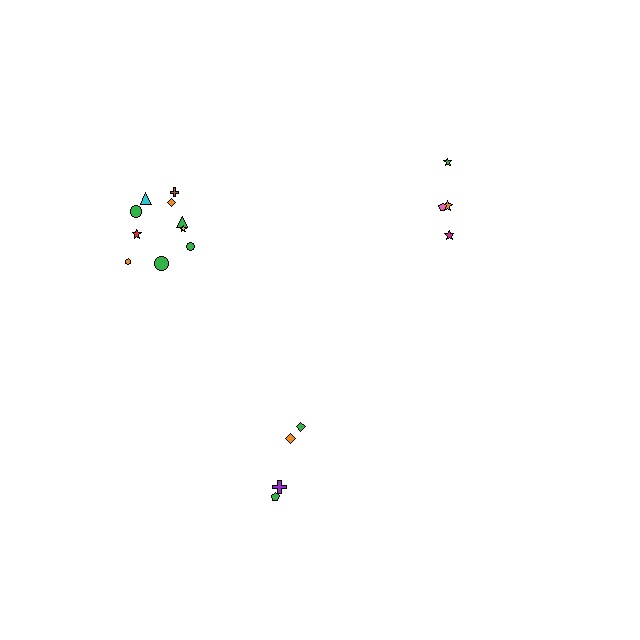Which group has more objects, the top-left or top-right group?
The top-left group.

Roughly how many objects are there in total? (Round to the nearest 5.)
Roughly 20 objects in total.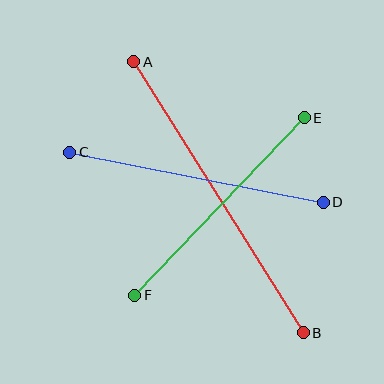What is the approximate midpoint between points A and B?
The midpoint is at approximately (218, 197) pixels.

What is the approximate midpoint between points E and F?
The midpoint is at approximately (220, 206) pixels.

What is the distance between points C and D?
The distance is approximately 258 pixels.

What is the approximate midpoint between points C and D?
The midpoint is at approximately (197, 177) pixels.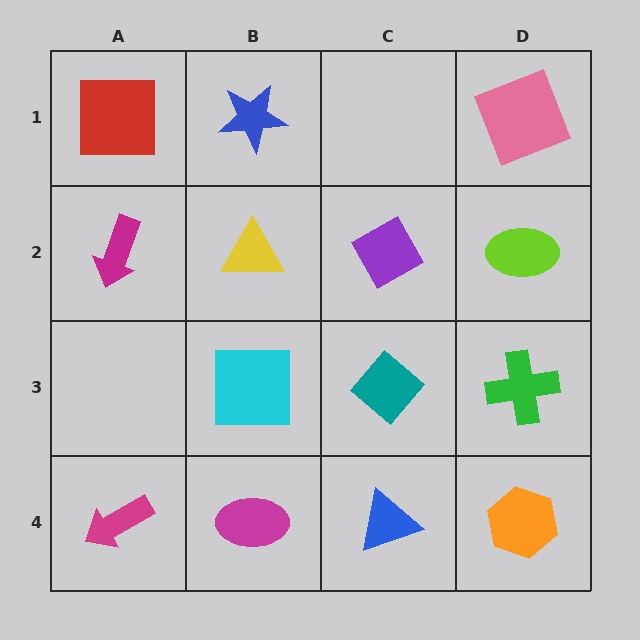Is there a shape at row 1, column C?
No, that cell is empty.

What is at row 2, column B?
A yellow triangle.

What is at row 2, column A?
A magenta arrow.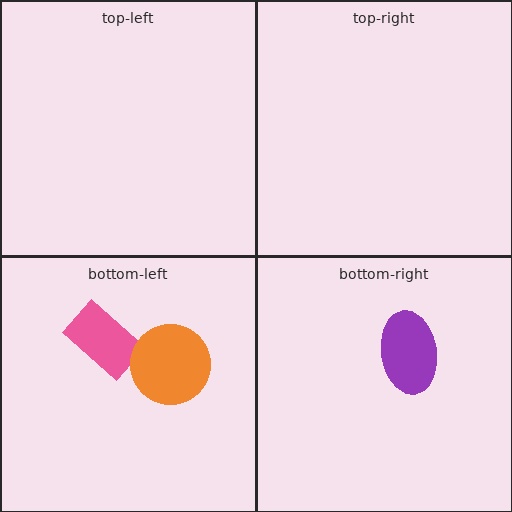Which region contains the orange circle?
The bottom-left region.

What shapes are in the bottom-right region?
The purple ellipse.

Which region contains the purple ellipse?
The bottom-right region.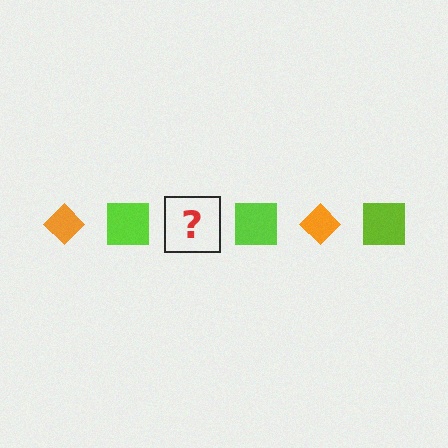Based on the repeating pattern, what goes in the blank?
The blank should be an orange diamond.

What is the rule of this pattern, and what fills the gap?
The rule is that the pattern alternates between orange diamond and lime square. The gap should be filled with an orange diamond.